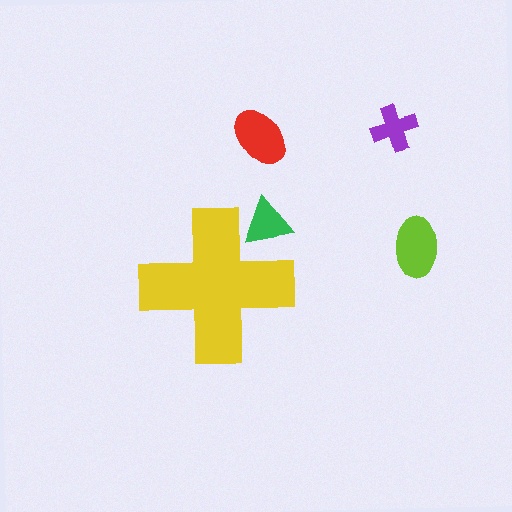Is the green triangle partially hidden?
Yes, the green triangle is partially hidden behind the yellow cross.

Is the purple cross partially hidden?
No, the purple cross is fully visible.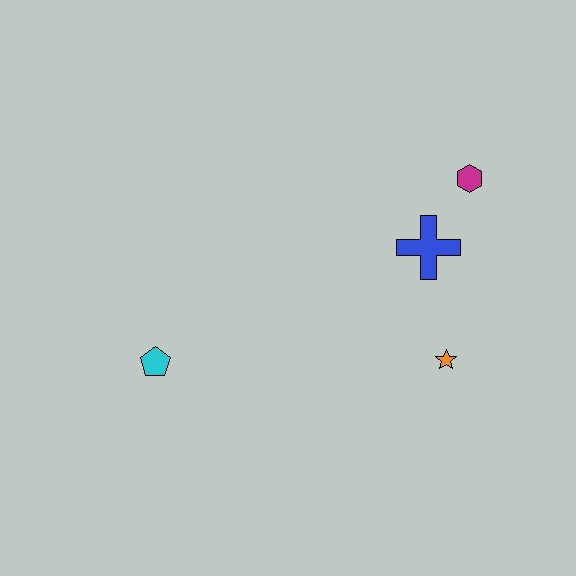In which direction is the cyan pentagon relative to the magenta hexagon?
The cyan pentagon is to the left of the magenta hexagon.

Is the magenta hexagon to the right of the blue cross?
Yes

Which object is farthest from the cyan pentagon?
The magenta hexagon is farthest from the cyan pentagon.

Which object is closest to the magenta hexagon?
The blue cross is closest to the magenta hexagon.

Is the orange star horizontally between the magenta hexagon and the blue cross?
Yes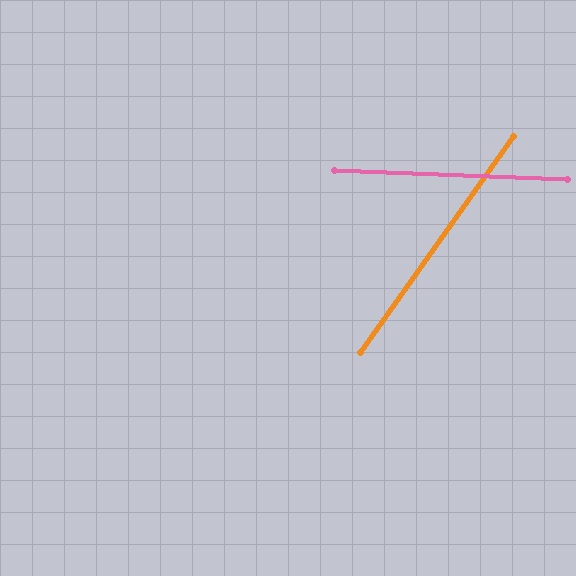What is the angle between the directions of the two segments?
Approximately 57 degrees.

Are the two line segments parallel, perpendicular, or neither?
Neither parallel nor perpendicular — they differ by about 57°.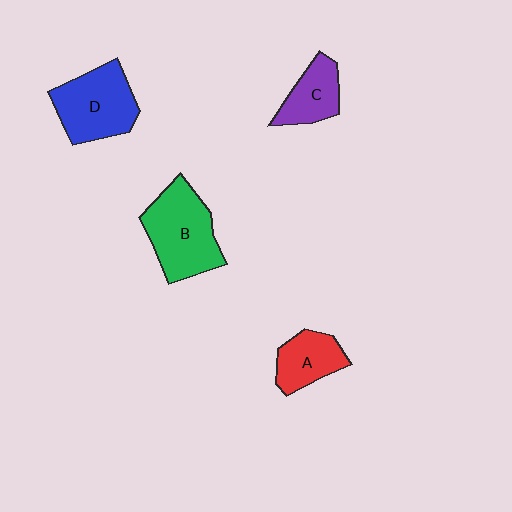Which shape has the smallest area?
Shape C (purple).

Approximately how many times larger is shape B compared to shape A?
Approximately 1.7 times.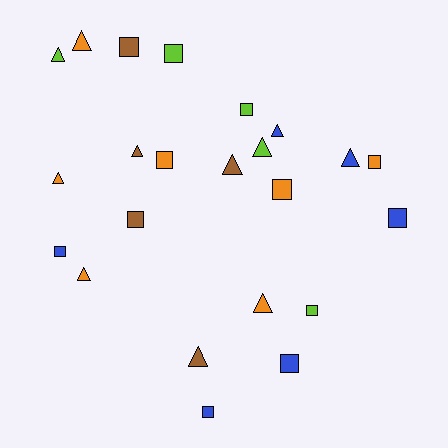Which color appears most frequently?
Orange, with 7 objects.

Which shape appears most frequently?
Square, with 12 objects.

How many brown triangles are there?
There are 3 brown triangles.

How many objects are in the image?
There are 23 objects.